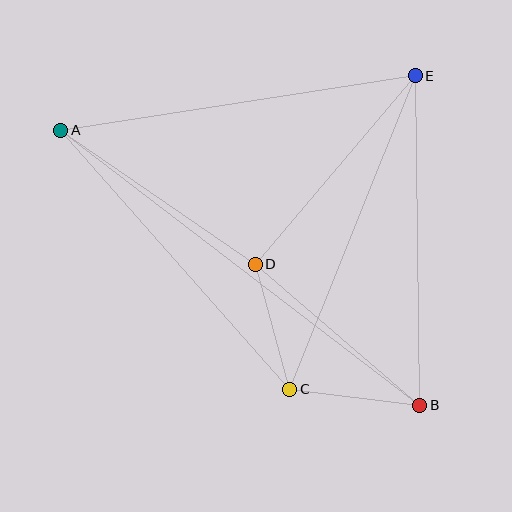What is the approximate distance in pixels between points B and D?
The distance between B and D is approximately 216 pixels.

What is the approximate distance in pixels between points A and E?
The distance between A and E is approximately 359 pixels.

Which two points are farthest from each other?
Points A and B are farthest from each other.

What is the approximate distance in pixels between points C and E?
The distance between C and E is approximately 338 pixels.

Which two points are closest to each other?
Points C and D are closest to each other.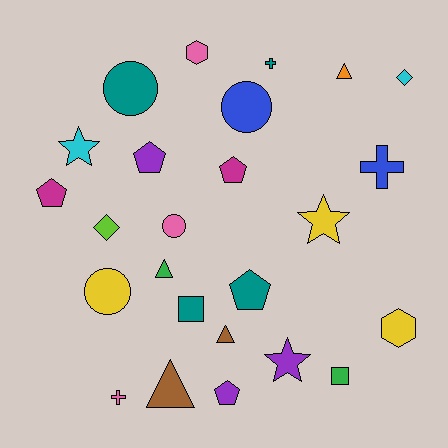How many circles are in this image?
There are 4 circles.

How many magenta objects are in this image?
There are 2 magenta objects.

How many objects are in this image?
There are 25 objects.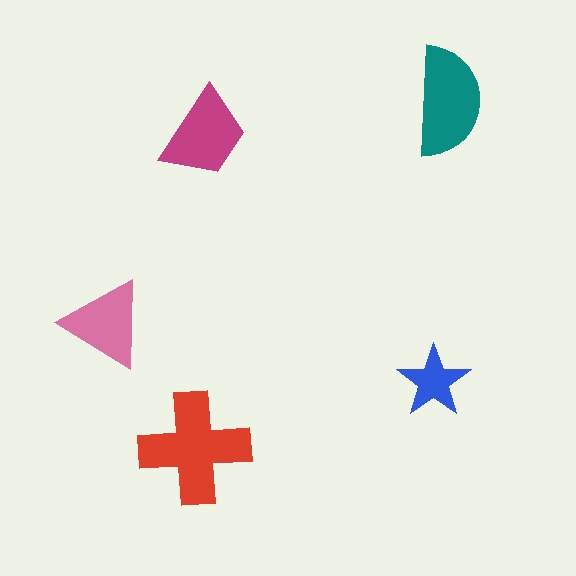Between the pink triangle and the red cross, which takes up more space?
The red cross.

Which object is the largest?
The red cross.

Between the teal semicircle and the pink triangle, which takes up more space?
The teal semicircle.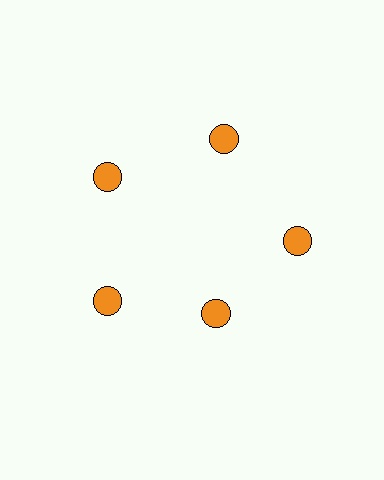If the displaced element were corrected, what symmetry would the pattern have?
It would have 5-fold rotational symmetry — the pattern would map onto itself every 72 degrees.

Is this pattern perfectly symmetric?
No. The 5 orange circles are arranged in a ring, but one element near the 5 o'clock position is pulled inward toward the center, breaking the 5-fold rotational symmetry.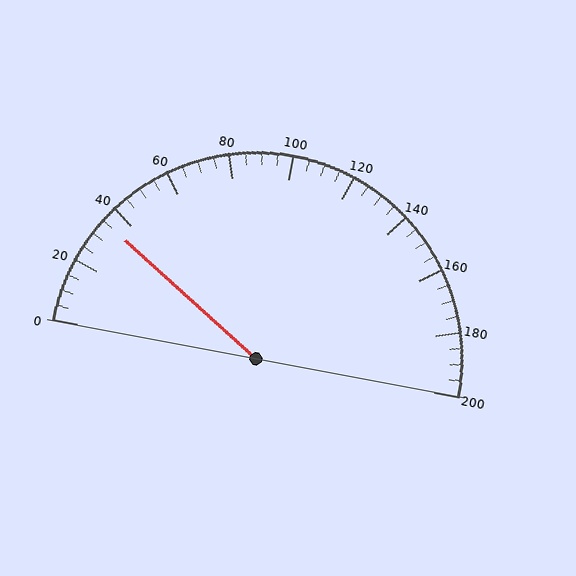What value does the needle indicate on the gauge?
The needle indicates approximately 35.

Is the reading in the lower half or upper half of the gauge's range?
The reading is in the lower half of the range (0 to 200).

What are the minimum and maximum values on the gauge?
The gauge ranges from 0 to 200.